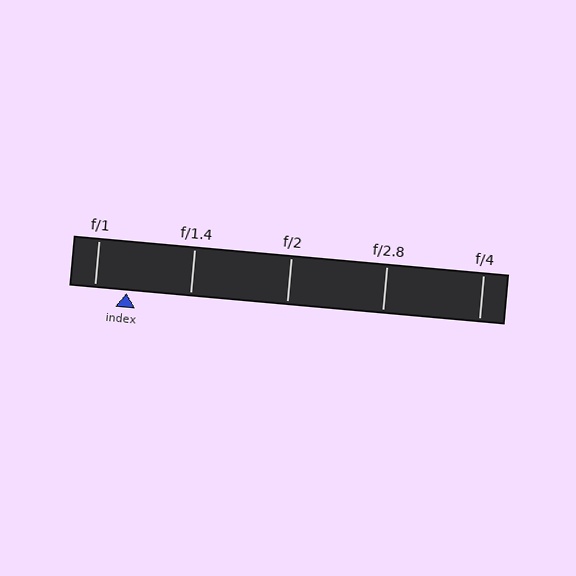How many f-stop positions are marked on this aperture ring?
There are 5 f-stop positions marked.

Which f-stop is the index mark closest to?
The index mark is closest to f/1.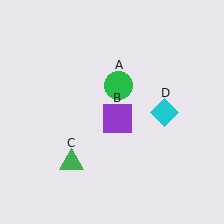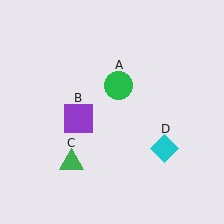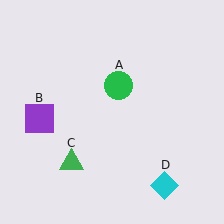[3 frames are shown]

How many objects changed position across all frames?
2 objects changed position: purple square (object B), cyan diamond (object D).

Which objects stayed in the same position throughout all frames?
Green circle (object A) and green triangle (object C) remained stationary.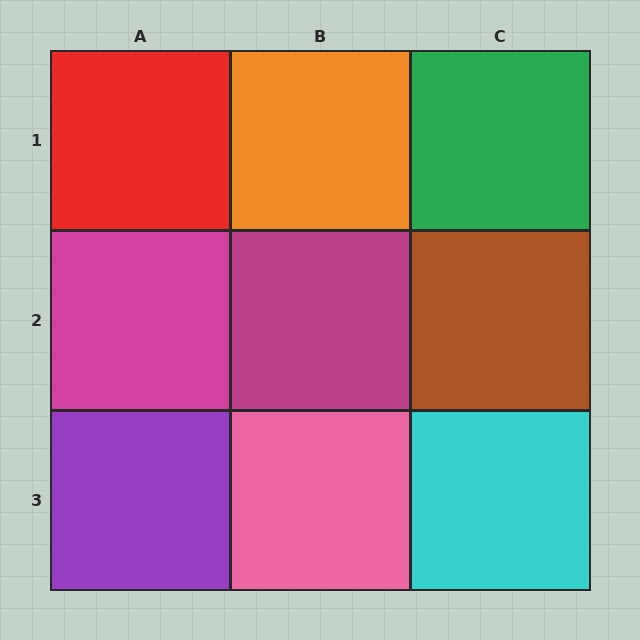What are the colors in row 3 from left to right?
Purple, pink, cyan.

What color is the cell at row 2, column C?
Brown.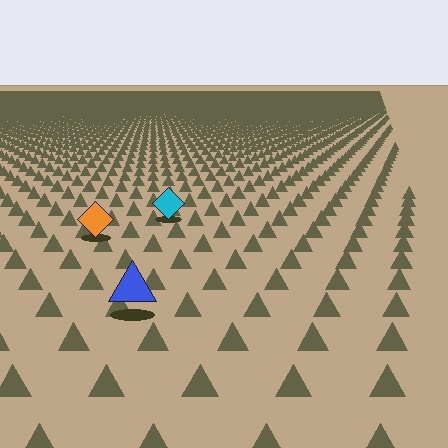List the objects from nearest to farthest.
From nearest to farthest: the blue triangle, the orange diamond, the cyan diamond.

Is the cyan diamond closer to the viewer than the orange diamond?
No. The orange diamond is closer — you can tell from the texture gradient: the ground texture is coarser near it.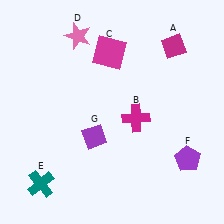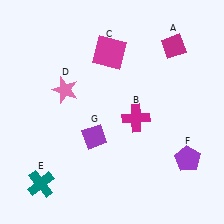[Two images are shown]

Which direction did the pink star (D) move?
The pink star (D) moved down.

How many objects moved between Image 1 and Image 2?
1 object moved between the two images.